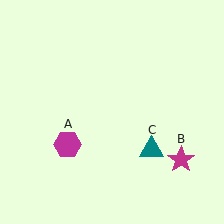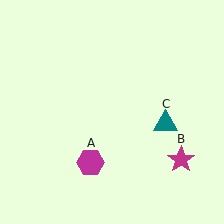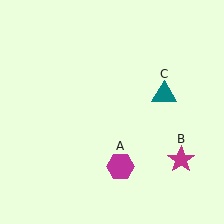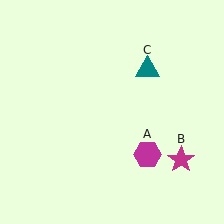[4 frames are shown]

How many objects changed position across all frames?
2 objects changed position: magenta hexagon (object A), teal triangle (object C).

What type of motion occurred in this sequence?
The magenta hexagon (object A), teal triangle (object C) rotated counterclockwise around the center of the scene.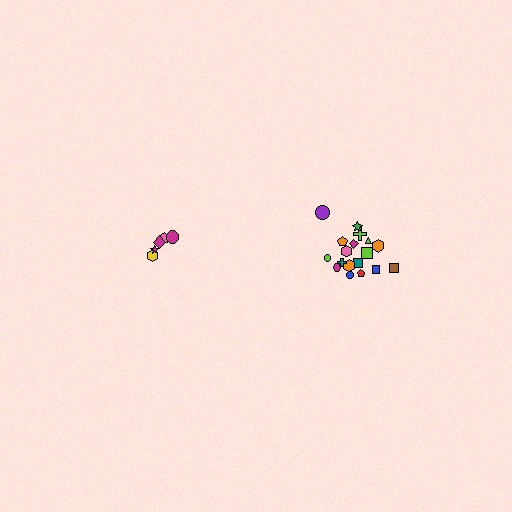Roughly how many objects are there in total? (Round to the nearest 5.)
Roughly 25 objects in total.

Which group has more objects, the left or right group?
The right group.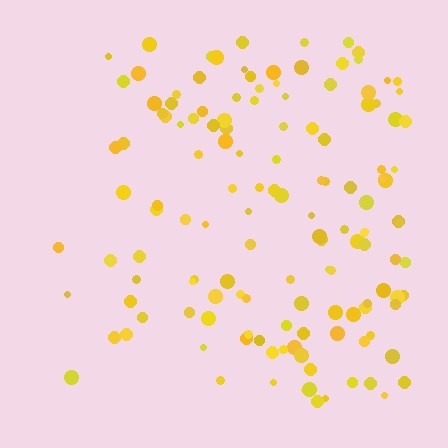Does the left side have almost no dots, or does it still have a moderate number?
Still a moderate number, just noticeably fewer than the right.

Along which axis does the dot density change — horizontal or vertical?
Horizontal.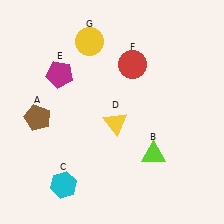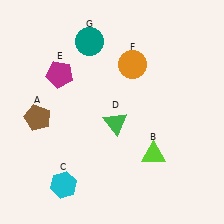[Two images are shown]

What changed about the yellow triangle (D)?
In Image 1, D is yellow. In Image 2, it changed to green.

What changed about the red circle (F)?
In Image 1, F is red. In Image 2, it changed to orange.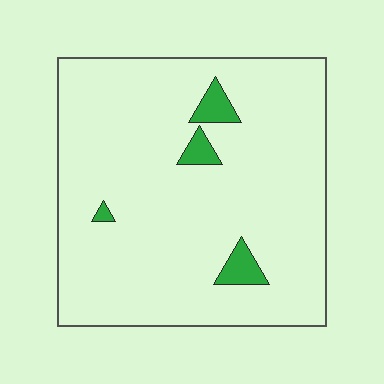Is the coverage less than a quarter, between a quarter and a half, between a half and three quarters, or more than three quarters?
Less than a quarter.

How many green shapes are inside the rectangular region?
4.